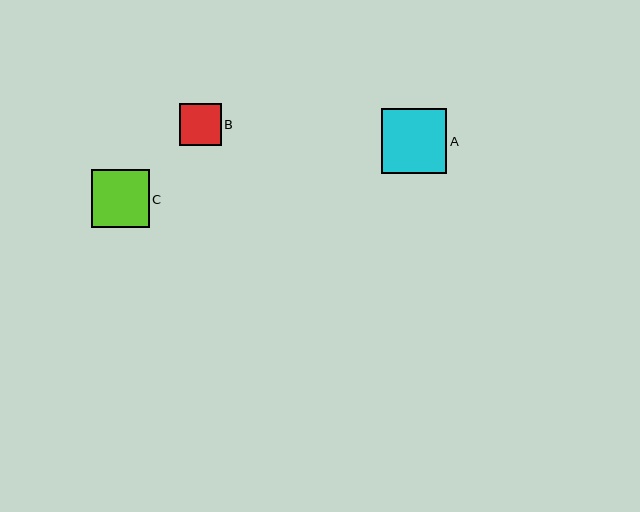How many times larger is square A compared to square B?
Square A is approximately 1.5 times the size of square B.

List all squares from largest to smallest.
From largest to smallest: A, C, B.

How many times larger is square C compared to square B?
Square C is approximately 1.4 times the size of square B.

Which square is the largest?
Square A is the largest with a size of approximately 65 pixels.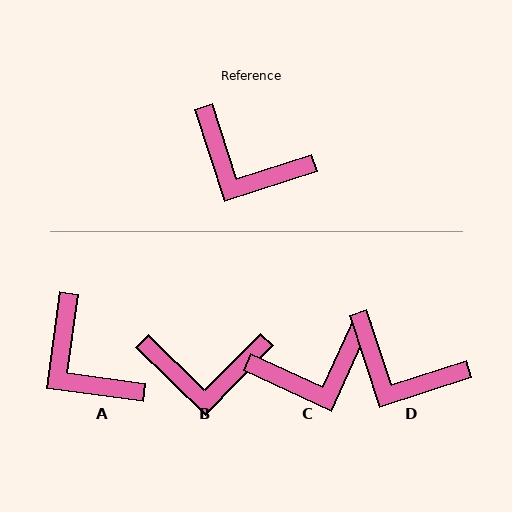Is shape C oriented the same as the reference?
No, it is off by about 48 degrees.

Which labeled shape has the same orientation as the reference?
D.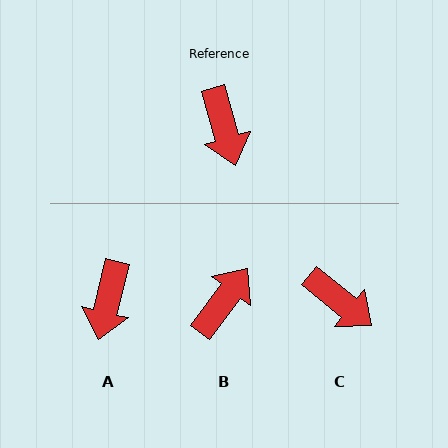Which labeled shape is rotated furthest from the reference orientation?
B, about 127 degrees away.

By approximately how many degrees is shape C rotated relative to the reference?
Approximately 35 degrees counter-clockwise.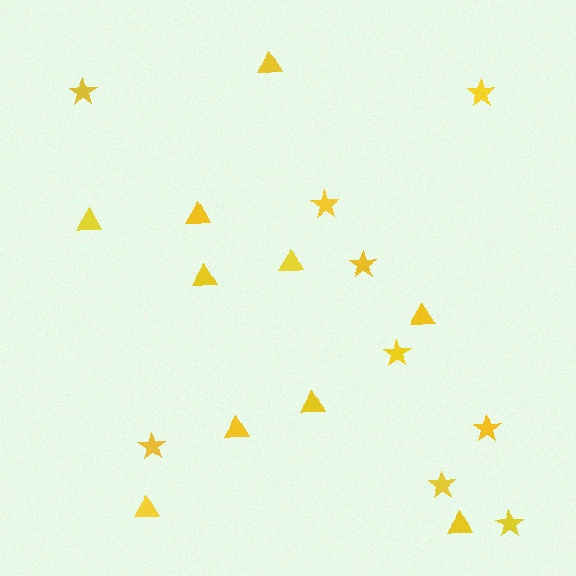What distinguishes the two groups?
There are 2 groups: one group of stars (9) and one group of triangles (10).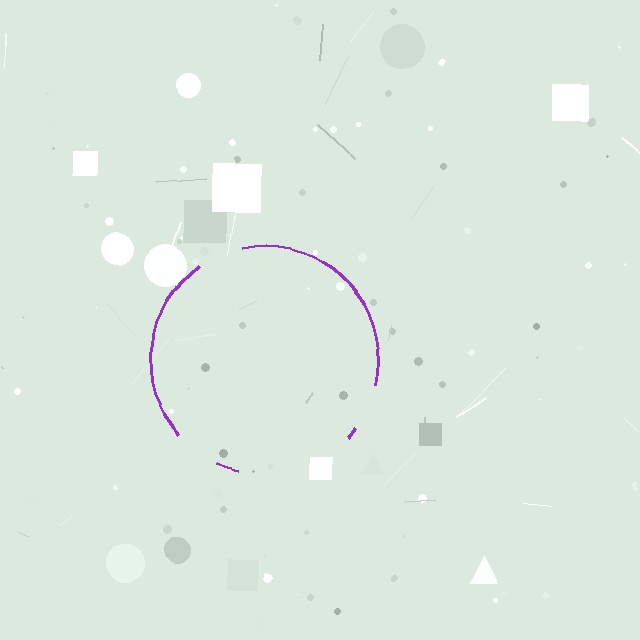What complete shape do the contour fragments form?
The contour fragments form a circle.